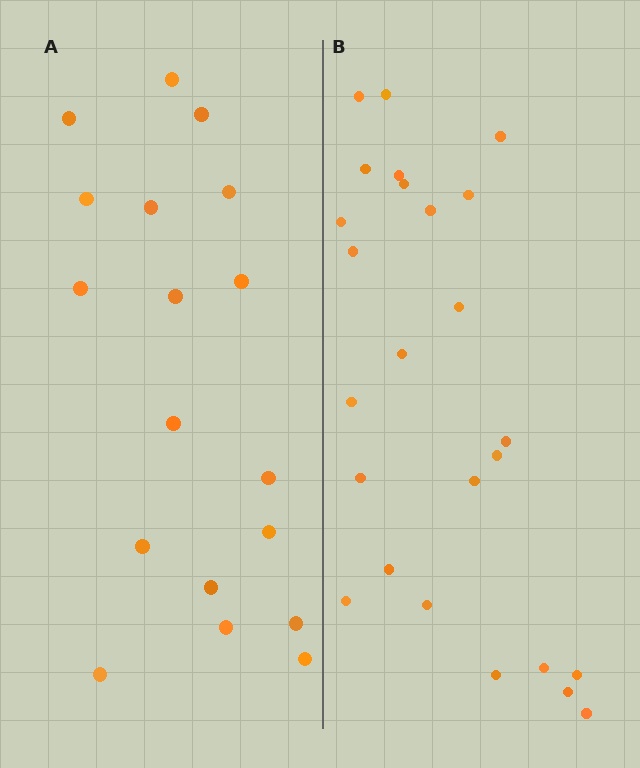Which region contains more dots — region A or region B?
Region B (the right region) has more dots.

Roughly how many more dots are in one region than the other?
Region B has roughly 8 or so more dots than region A.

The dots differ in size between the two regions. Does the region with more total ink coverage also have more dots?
No. Region A has more total ink coverage because its dots are larger, but region B actually contains more individual dots. Total area can be misleading — the number of items is what matters here.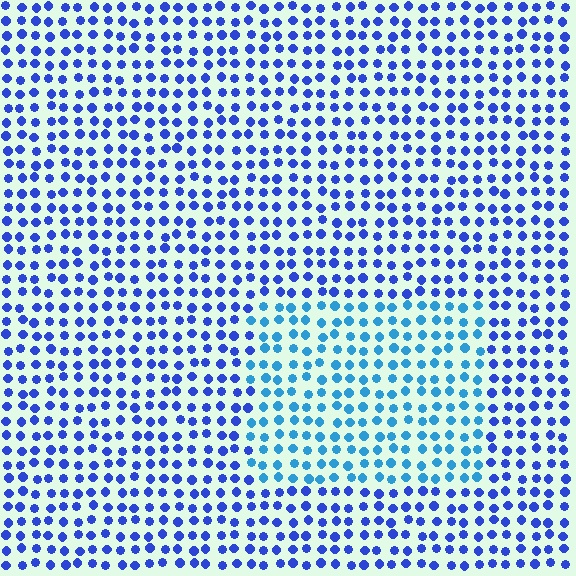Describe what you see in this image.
The image is filled with small blue elements in a uniform arrangement. A rectangle-shaped region is visible where the elements are tinted to a slightly different hue, forming a subtle color boundary.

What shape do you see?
I see a rectangle.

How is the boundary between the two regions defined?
The boundary is defined purely by a slight shift in hue (about 31 degrees). Spacing, size, and orientation are identical on both sides.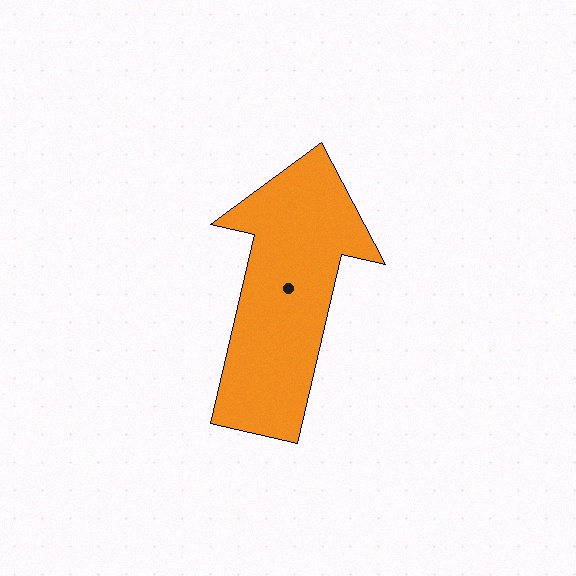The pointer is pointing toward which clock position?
Roughly 12 o'clock.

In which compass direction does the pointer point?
North.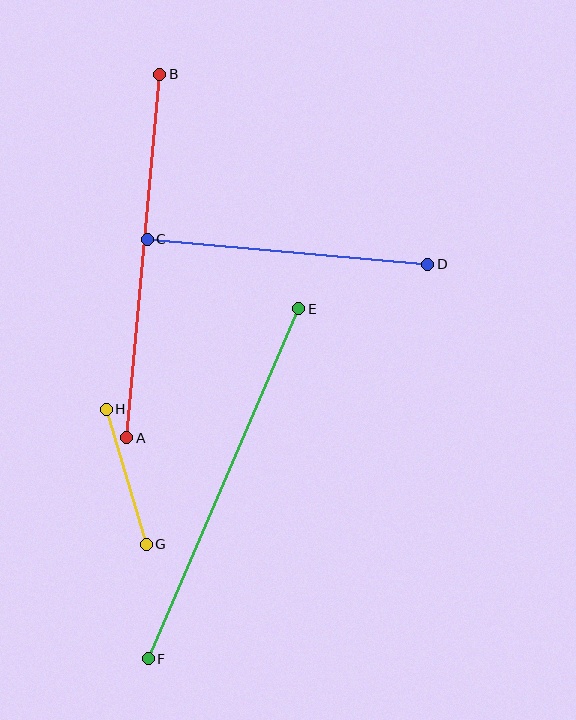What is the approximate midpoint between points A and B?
The midpoint is at approximately (143, 256) pixels.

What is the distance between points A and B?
The distance is approximately 365 pixels.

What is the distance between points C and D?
The distance is approximately 282 pixels.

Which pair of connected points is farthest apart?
Points E and F are farthest apart.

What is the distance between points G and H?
The distance is approximately 141 pixels.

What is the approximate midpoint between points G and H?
The midpoint is at approximately (126, 477) pixels.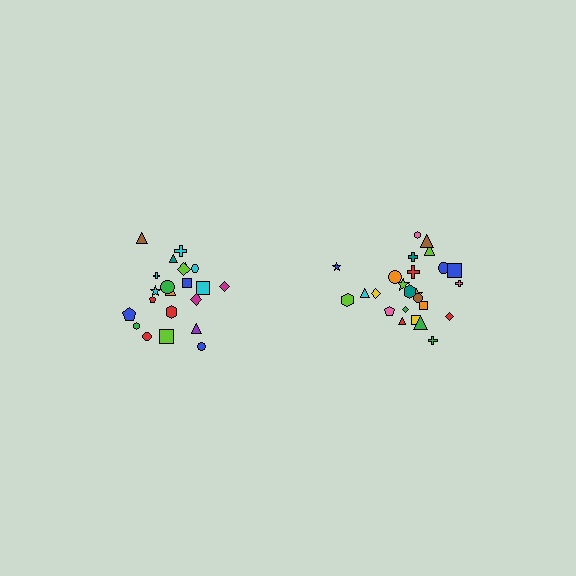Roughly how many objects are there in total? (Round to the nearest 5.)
Roughly 45 objects in total.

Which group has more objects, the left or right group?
The right group.